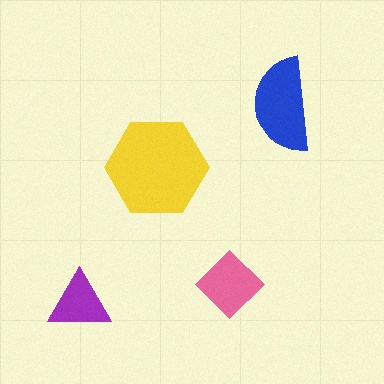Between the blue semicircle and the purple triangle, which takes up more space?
The blue semicircle.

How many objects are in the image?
There are 4 objects in the image.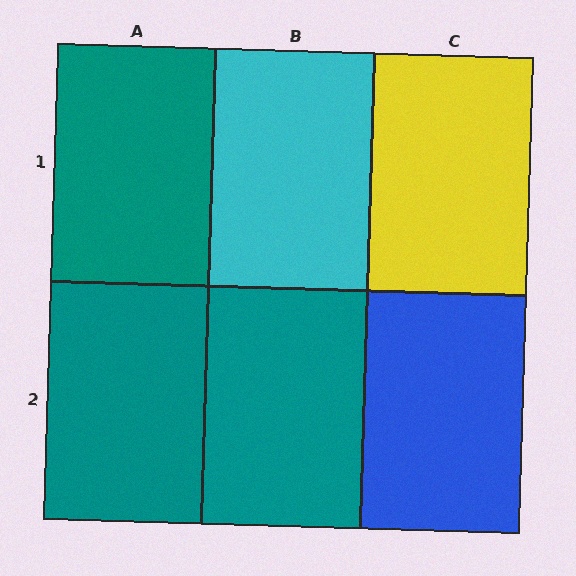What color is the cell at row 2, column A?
Teal.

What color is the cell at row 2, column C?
Blue.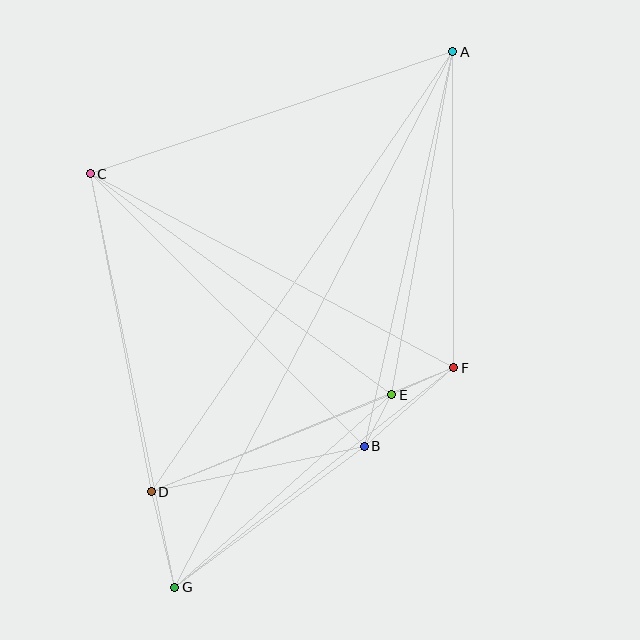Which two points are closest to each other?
Points B and E are closest to each other.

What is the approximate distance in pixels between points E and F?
The distance between E and F is approximately 67 pixels.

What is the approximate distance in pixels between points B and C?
The distance between B and C is approximately 387 pixels.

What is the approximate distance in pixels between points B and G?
The distance between B and G is approximately 236 pixels.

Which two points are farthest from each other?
Points A and G are farthest from each other.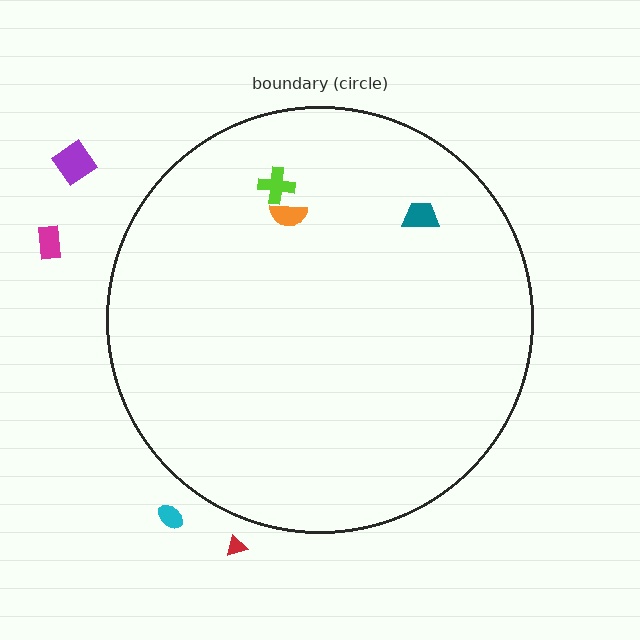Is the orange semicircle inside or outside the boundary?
Inside.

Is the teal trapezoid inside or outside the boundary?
Inside.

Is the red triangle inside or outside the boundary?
Outside.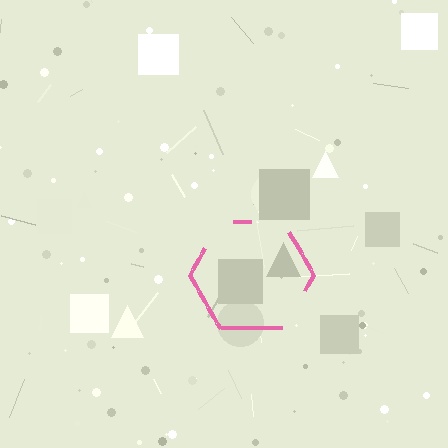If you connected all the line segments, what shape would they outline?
They would outline a hexagon.